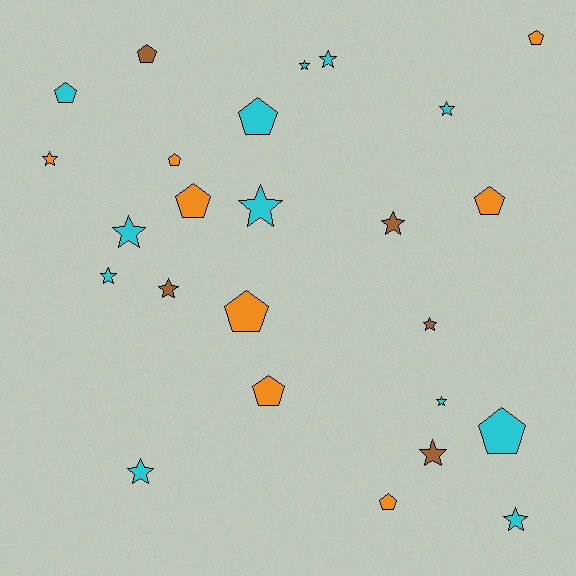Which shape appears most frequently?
Star, with 14 objects.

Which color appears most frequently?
Cyan, with 12 objects.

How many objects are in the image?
There are 25 objects.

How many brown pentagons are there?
There is 1 brown pentagon.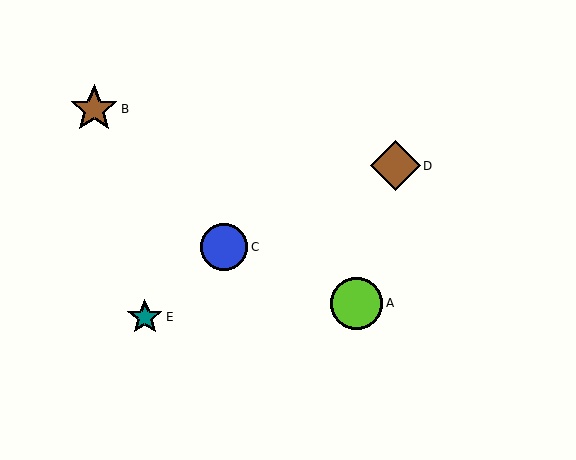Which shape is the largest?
The lime circle (labeled A) is the largest.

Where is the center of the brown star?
The center of the brown star is at (94, 109).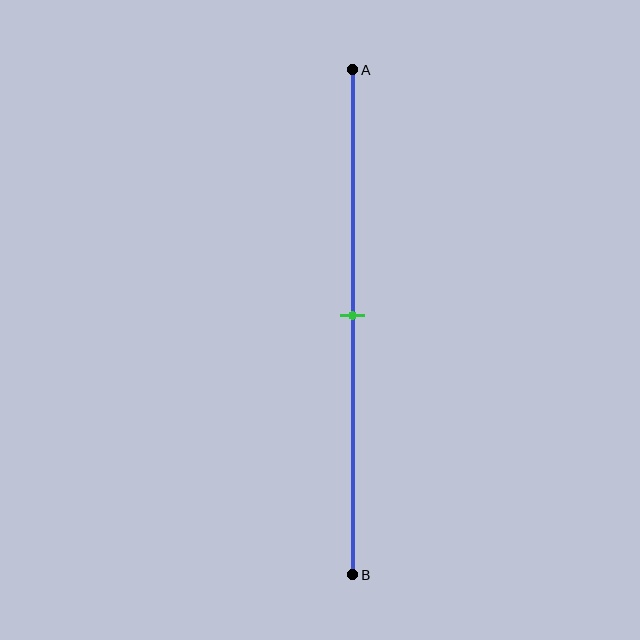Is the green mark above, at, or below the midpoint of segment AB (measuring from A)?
The green mark is approximately at the midpoint of segment AB.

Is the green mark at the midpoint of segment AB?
Yes, the mark is approximately at the midpoint.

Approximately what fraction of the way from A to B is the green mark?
The green mark is approximately 50% of the way from A to B.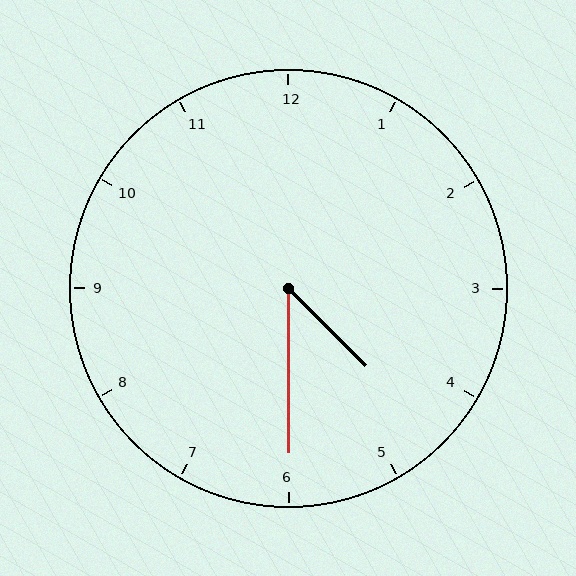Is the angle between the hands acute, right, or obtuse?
It is acute.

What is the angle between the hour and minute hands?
Approximately 45 degrees.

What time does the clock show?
4:30.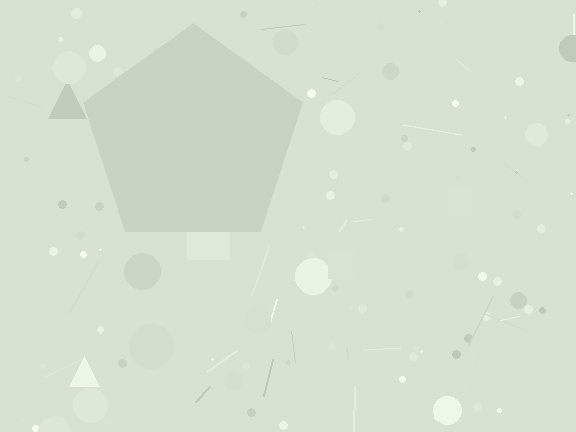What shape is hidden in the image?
A pentagon is hidden in the image.